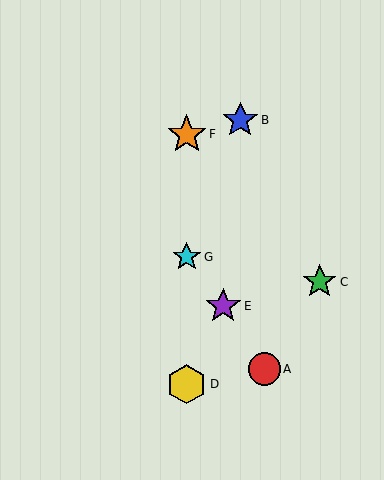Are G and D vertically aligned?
Yes, both are at x≈187.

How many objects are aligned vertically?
3 objects (D, F, G) are aligned vertically.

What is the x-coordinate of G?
Object G is at x≈187.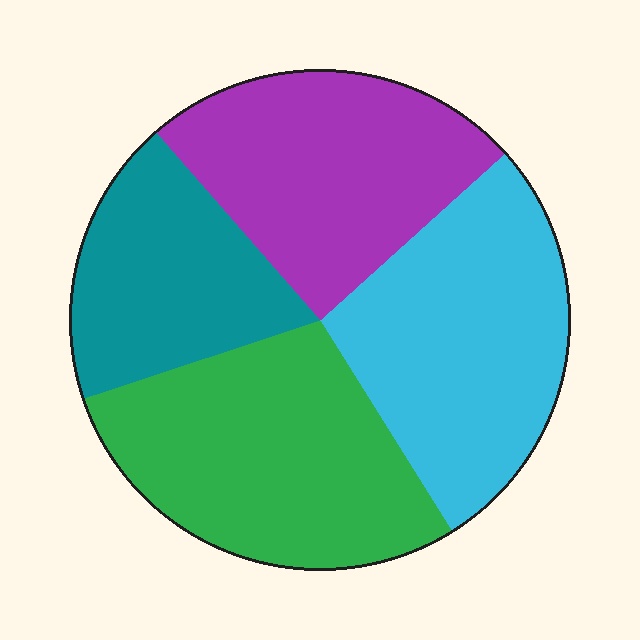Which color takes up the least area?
Teal, at roughly 20%.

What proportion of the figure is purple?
Purple covers roughly 25% of the figure.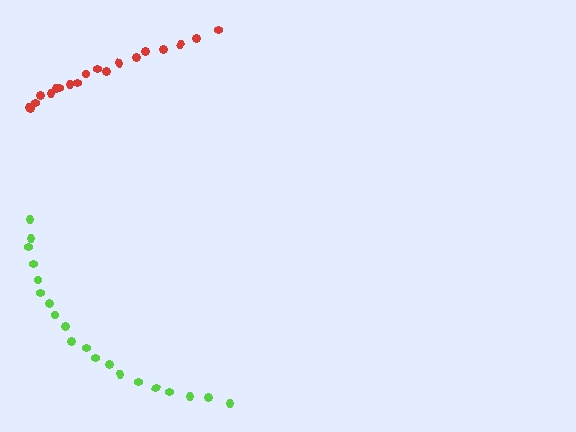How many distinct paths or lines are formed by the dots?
There are 2 distinct paths.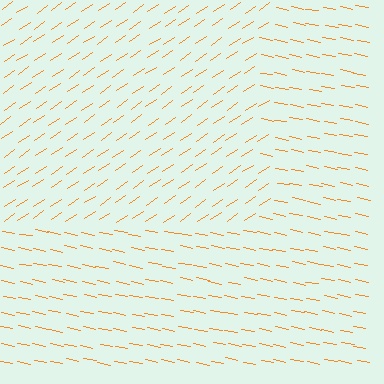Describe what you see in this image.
The image is filled with small orange line segments. A rectangle region in the image has lines oriented differently from the surrounding lines, creating a visible texture boundary.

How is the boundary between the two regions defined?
The boundary is defined purely by a change in line orientation (approximately 45 degrees difference). All lines are the same color and thickness.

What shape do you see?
I see a rectangle.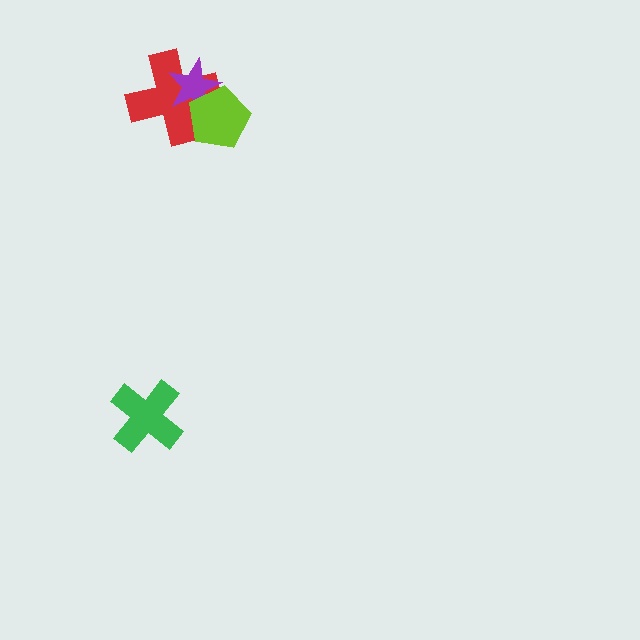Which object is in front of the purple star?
The lime pentagon is in front of the purple star.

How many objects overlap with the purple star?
2 objects overlap with the purple star.